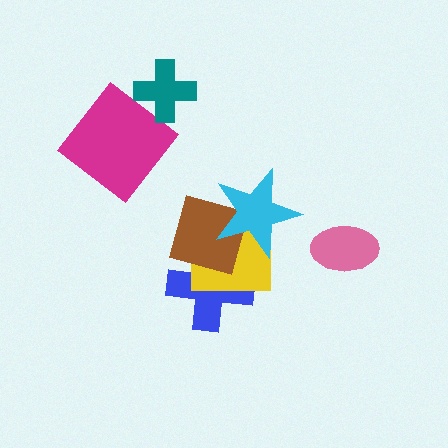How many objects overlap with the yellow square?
3 objects overlap with the yellow square.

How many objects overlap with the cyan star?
2 objects overlap with the cyan star.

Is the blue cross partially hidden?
Yes, it is partially covered by another shape.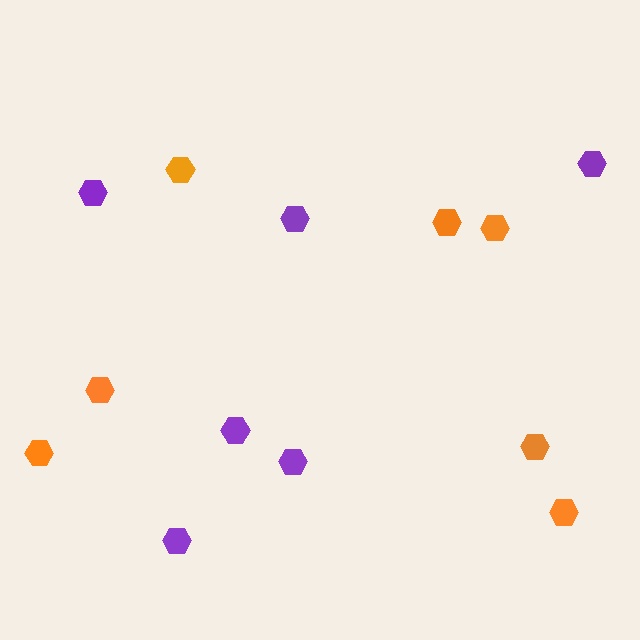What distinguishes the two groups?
There are 2 groups: one group of orange hexagons (7) and one group of purple hexagons (6).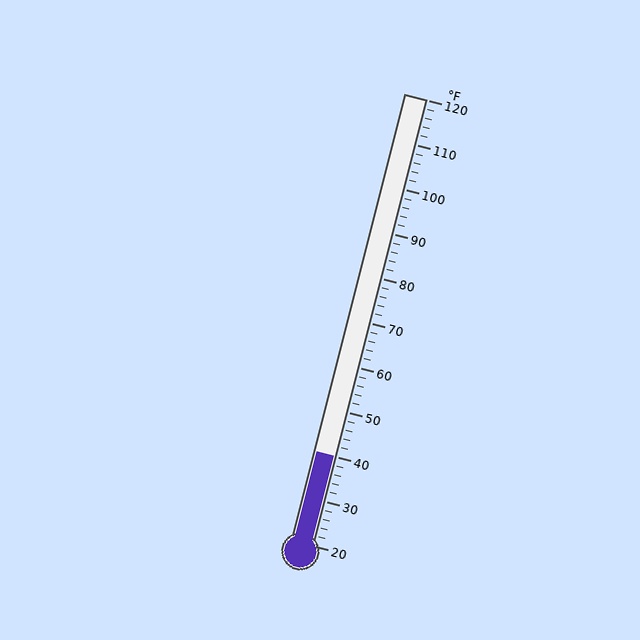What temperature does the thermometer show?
The thermometer shows approximately 40°F.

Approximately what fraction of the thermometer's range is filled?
The thermometer is filled to approximately 20% of its range.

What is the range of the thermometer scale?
The thermometer scale ranges from 20°F to 120°F.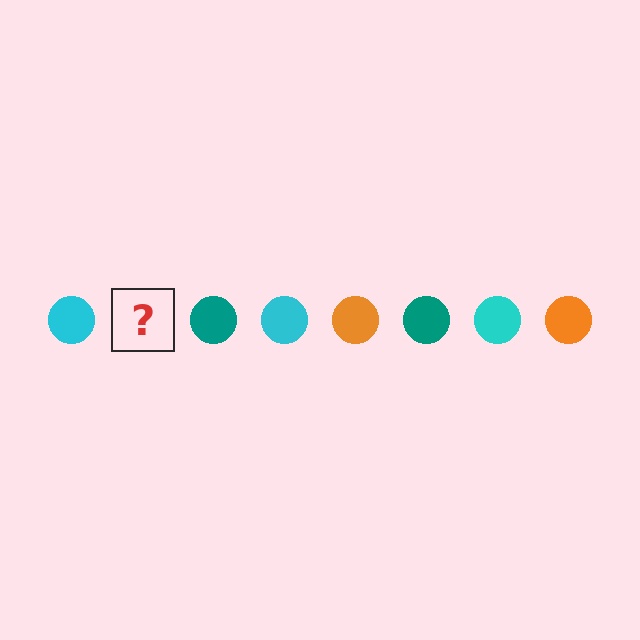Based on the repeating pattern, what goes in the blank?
The blank should be an orange circle.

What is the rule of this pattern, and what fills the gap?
The rule is that the pattern cycles through cyan, orange, teal circles. The gap should be filled with an orange circle.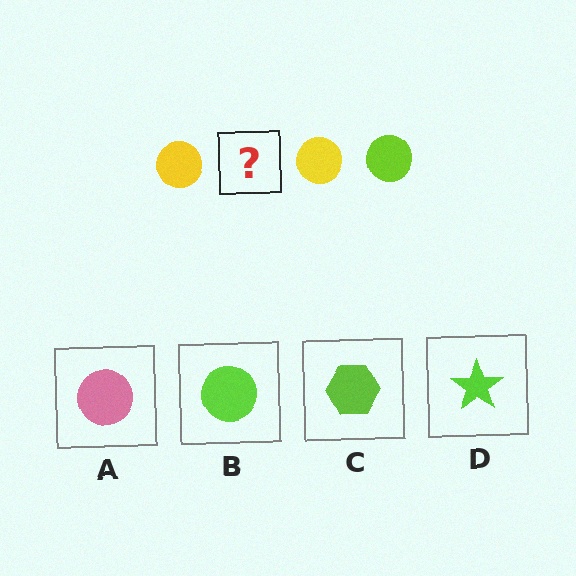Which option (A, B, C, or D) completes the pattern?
B.